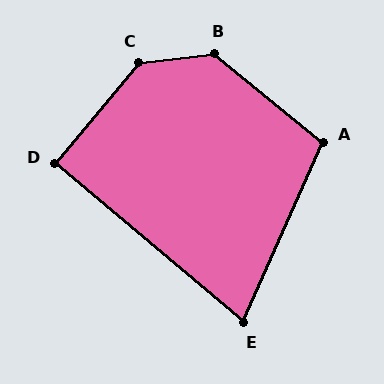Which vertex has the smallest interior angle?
E, at approximately 74 degrees.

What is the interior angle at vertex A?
Approximately 105 degrees (obtuse).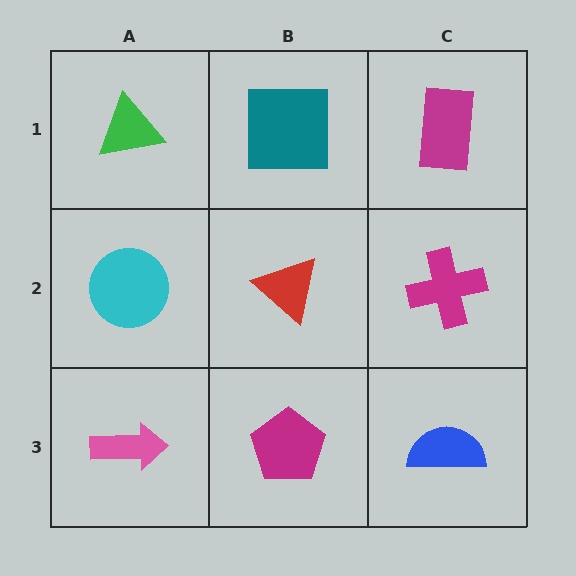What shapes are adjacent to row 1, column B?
A red triangle (row 2, column B), a green triangle (row 1, column A), a magenta rectangle (row 1, column C).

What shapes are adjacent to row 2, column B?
A teal square (row 1, column B), a magenta pentagon (row 3, column B), a cyan circle (row 2, column A), a magenta cross (row 2, column C).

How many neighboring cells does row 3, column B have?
3.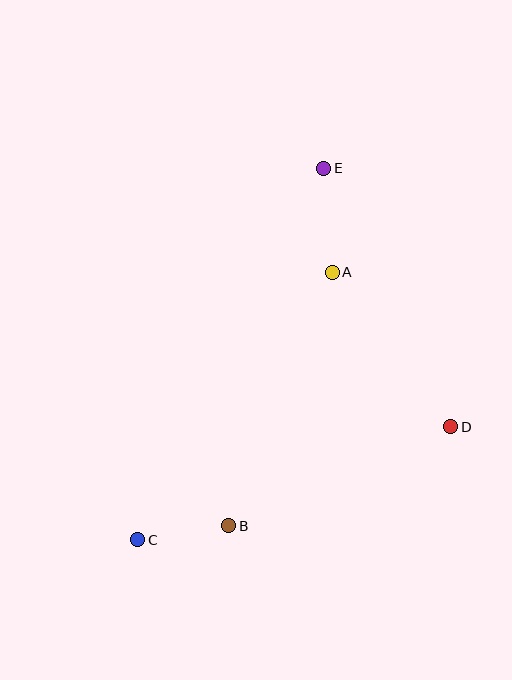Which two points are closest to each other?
Points B and C are closest to each other.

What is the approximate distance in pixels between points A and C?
The distance between A and C is approximately 331 pixels.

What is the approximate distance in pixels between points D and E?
The distance between D and E is approximately 288 pixels.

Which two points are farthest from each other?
Points C and E are farthest from each other.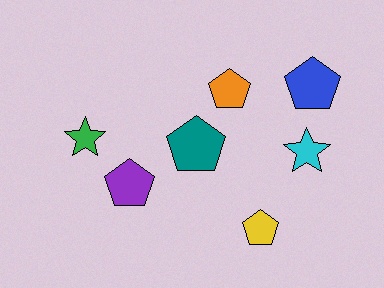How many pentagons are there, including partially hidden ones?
There are 5 pentagons.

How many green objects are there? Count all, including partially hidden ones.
There is 1 green object.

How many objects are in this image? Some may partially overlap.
There are 7 objects.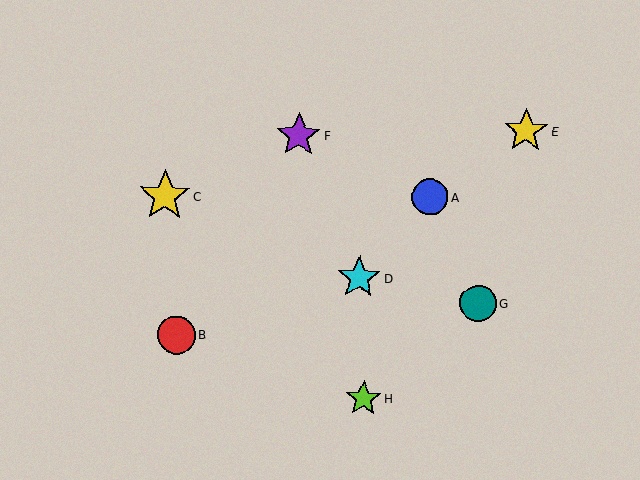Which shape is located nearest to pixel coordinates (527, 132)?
The yellow star (labeled E) at (526, 131) is nearest to that location.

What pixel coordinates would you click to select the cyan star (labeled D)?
Click at (359, 278) to select the cyan star D.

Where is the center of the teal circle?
The center of the teal circle is at (478, 303).